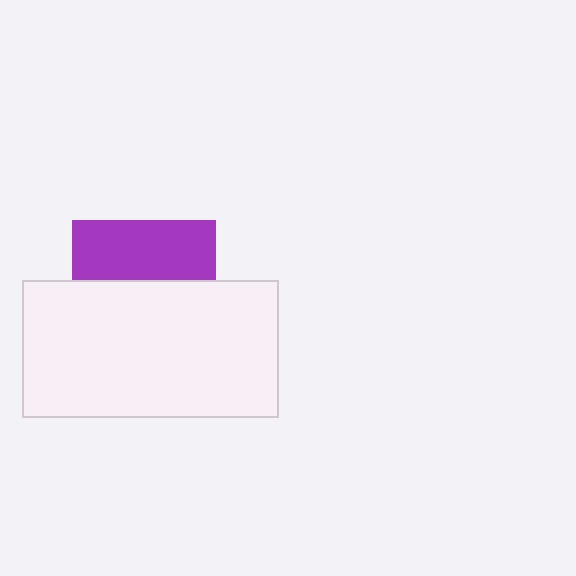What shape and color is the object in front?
The object in front is a white rectangle.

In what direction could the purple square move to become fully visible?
The purple square could move up. That would shift it out from behind the white rectangle entirely.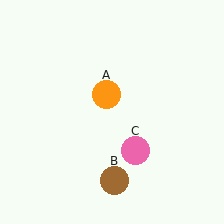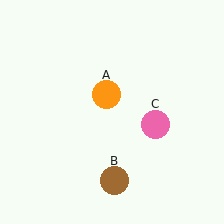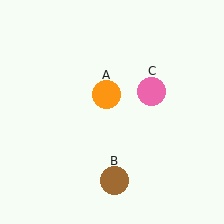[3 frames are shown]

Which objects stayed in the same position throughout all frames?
Orange circle (object A) and brown circle (object B) remained stationary.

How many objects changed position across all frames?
1 object changed position: pink circle (object C).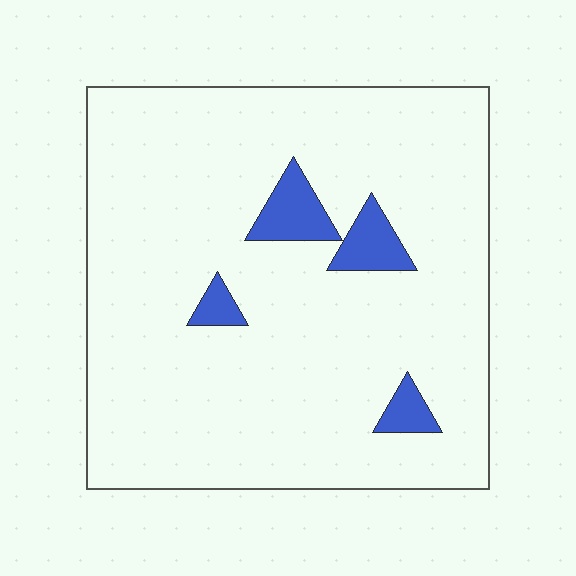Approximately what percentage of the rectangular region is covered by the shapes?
Approximately 5%.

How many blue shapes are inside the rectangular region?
4.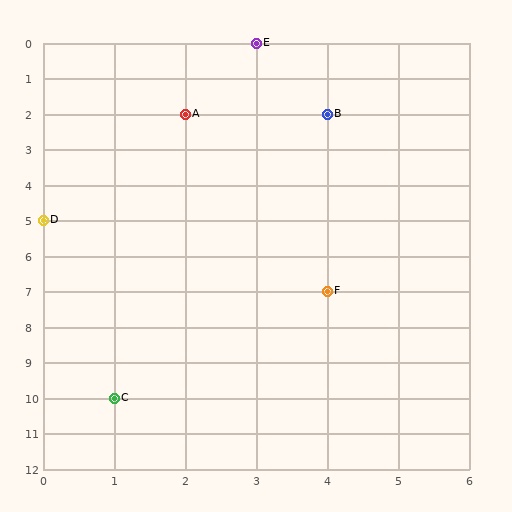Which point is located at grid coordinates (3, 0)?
Point E is at (3, 0).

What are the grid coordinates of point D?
Point D is at grid coordinates (0, 5).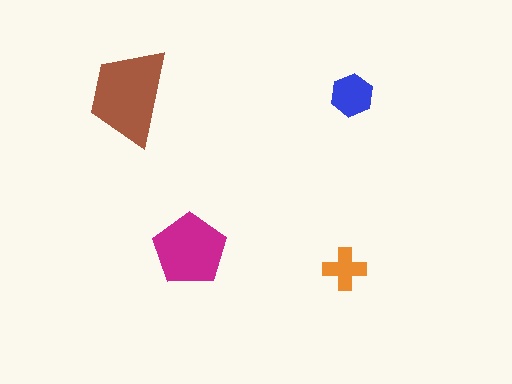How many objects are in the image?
There are 4 objects in the image.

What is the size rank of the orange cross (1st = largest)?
4th.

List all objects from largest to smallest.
The brown trapezoid, the magenta pentagon, the blue hexagon, the orange cross.